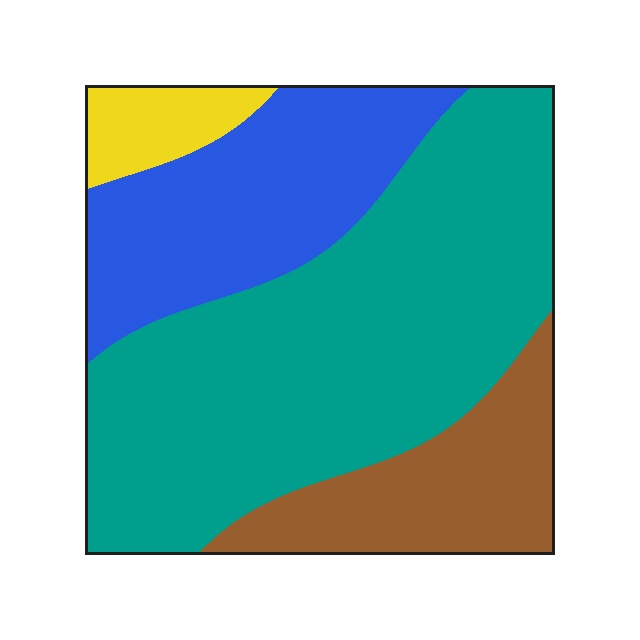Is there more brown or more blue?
Blue.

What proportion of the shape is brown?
Brown takes up between a sixth and a third of the shape.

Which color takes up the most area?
Teal, at roughly 55%.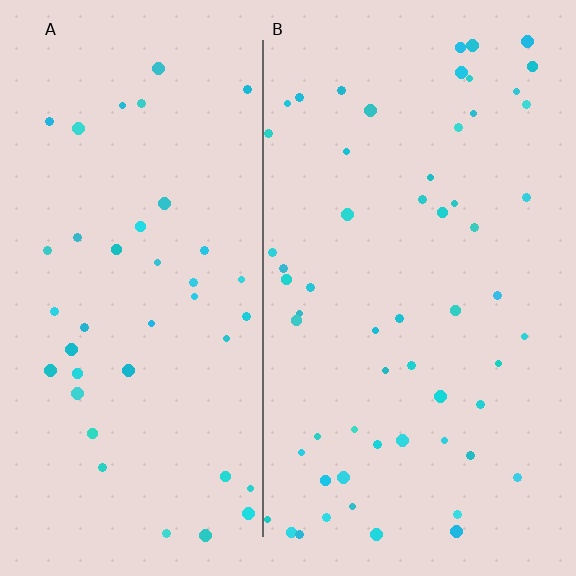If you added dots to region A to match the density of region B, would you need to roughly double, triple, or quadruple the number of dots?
Approximately double.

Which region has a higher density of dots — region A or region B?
B (the right).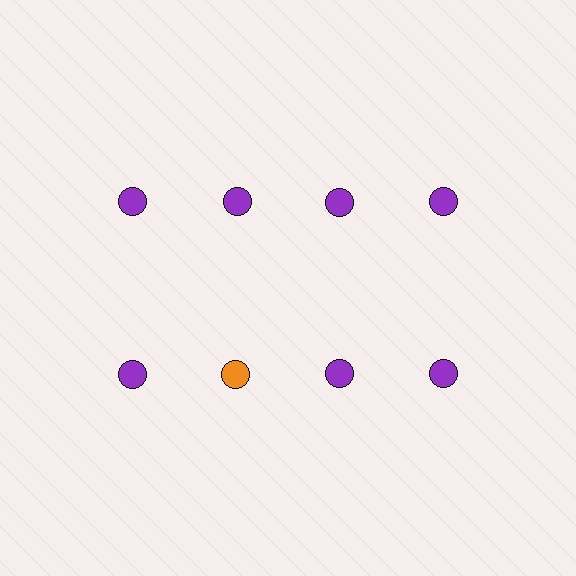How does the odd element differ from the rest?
It has a different color: orange instead of purple.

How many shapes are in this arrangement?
There are 8 shapes arranged in a grid pattern.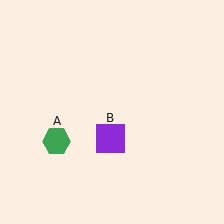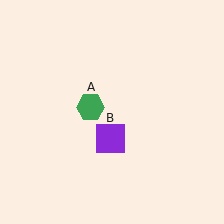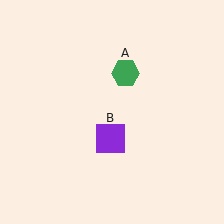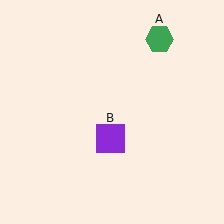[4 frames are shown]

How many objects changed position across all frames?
1 object changed position: green hexagon (object A).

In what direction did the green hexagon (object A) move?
The green hexagon (object A) moved up and to the right.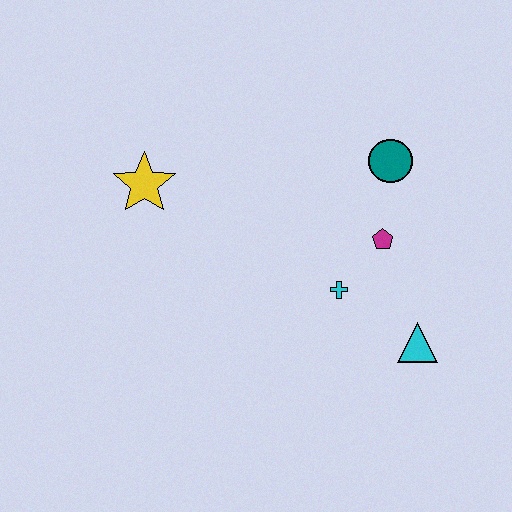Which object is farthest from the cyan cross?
The yellow star is farthest from the cyan cross.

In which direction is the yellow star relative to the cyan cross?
The yellow star is to the left of the cyan cross.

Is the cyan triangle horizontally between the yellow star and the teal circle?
No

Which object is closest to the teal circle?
The magenta pentagon is closest to the teal circle.